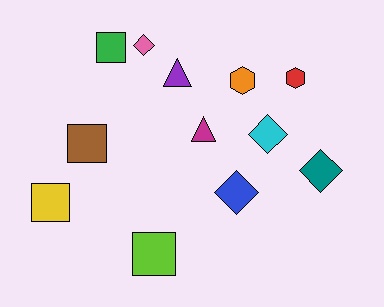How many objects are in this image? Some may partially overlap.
There are 12 objects.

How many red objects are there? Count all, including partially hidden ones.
There is 1 red object.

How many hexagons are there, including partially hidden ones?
There are 2 hexagons.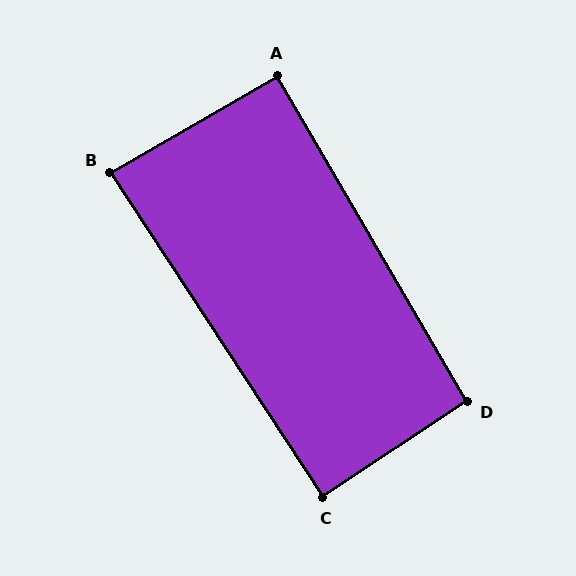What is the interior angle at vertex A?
Approximately 90 degrees (approximately right).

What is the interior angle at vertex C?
Approximately 90 degrees (approximately right).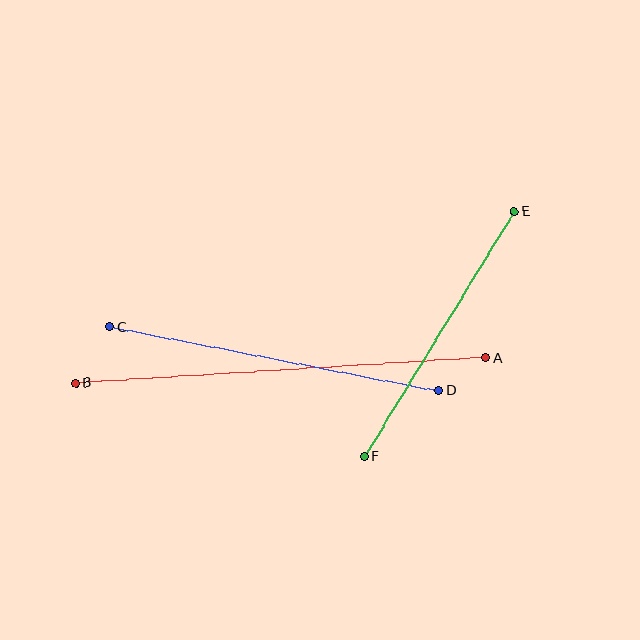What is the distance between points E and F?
The distance is approximately 287 pixels.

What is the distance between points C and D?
The distance is approximately 334 pixels.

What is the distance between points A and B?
The distance is approximately 411 pixels.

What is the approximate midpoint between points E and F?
The midpoint is at approximately (440, 334) pixels.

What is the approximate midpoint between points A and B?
The midpoint is at approximately (281, 370) pixels.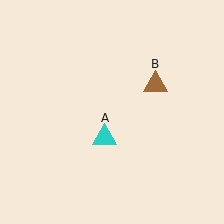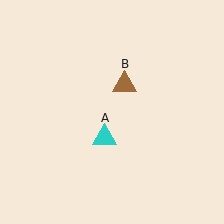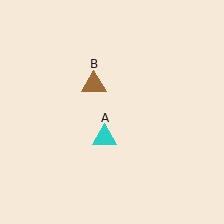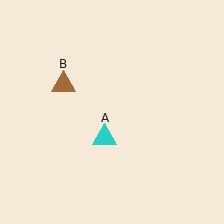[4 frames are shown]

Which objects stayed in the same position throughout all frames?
Cyan triangle (object A) remained stationary.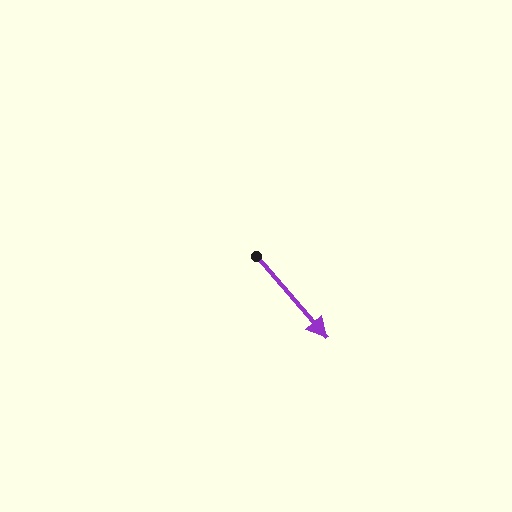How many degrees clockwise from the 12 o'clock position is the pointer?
Approximately 139 degrees.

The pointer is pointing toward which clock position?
Roughly 5 o'clock.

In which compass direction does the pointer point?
Southeast.